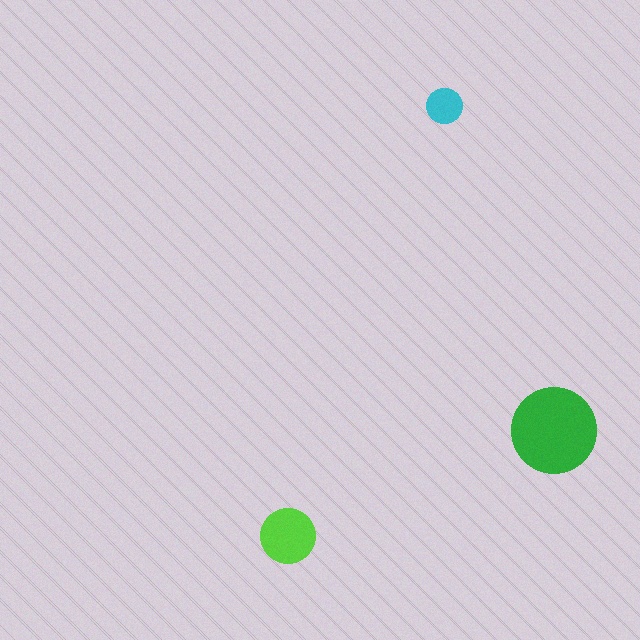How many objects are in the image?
There are 3 objects in the image.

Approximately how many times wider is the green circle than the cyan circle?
About 2.5 times wider.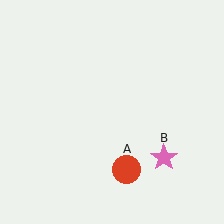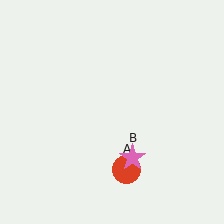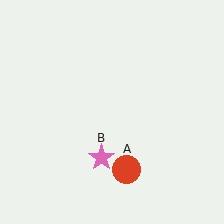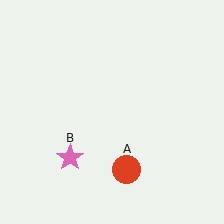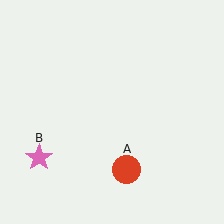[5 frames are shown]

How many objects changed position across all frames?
1 object changed position: pink star (object B).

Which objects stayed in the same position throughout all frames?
Red circle (object A) remained stationary.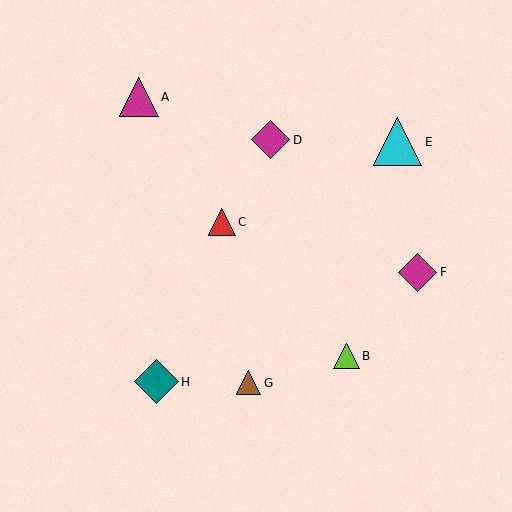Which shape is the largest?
The cyan triangle (labeled E) is the largest.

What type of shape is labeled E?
Shape E is a cyan triangle.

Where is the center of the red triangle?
The center of the red triangle is at (222, 222).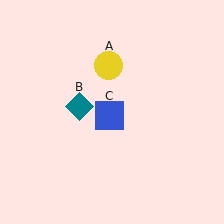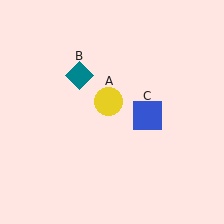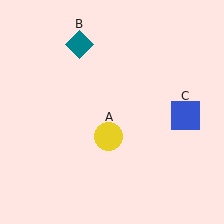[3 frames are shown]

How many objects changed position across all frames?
3 objects changed position: yellow circle (object A), teal diamond (object B), blue square (object C).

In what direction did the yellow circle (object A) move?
The yellow circle (object A) moved down.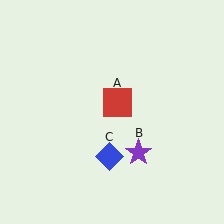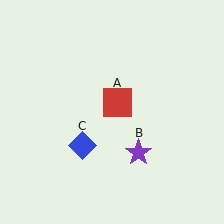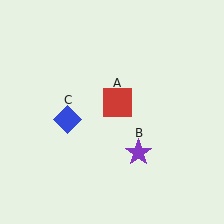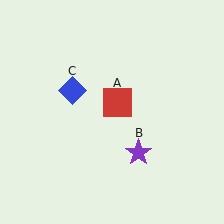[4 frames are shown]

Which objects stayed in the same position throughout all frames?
Red square (object A) and purple star (object B) remained stationary.